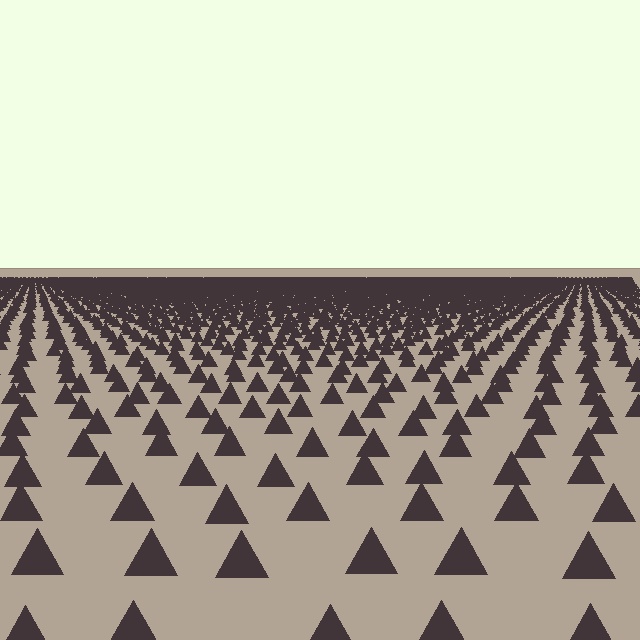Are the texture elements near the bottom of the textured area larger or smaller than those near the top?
Larger. Near the bottom, elements are closer to the viewer and appear at a bigger on-screen size.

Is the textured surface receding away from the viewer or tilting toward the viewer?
The surface is receding away from the viewer. Texture elements get smaller and denser toward the top.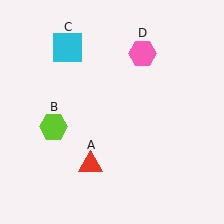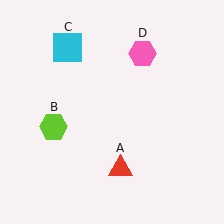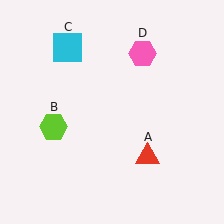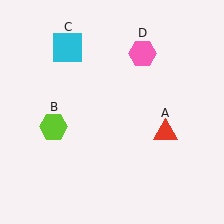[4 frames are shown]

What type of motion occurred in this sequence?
The red triangle (object A) rotated counterclockwise around the center of the scene.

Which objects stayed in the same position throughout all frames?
Lime hexagon (object B) and cyan square (object C) and pink hexagon (object D) remained stationary.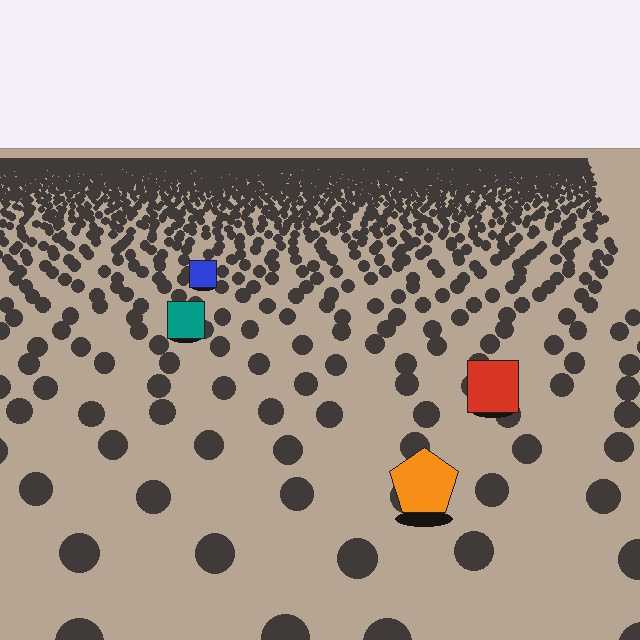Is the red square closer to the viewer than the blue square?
Yes. The red square is closer — you can tell from the texture gradient: the ground texture is coarser near it.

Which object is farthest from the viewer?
The blue square is farthest from the viewer. It appears smaller and the ground texture around it is denser.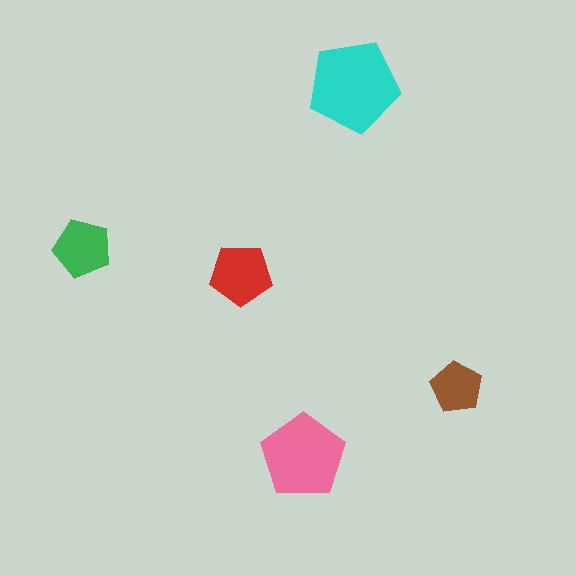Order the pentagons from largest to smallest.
the cyan one, the pink one, the red one, the green one, the brown one.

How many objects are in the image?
There are 5 objects in the image.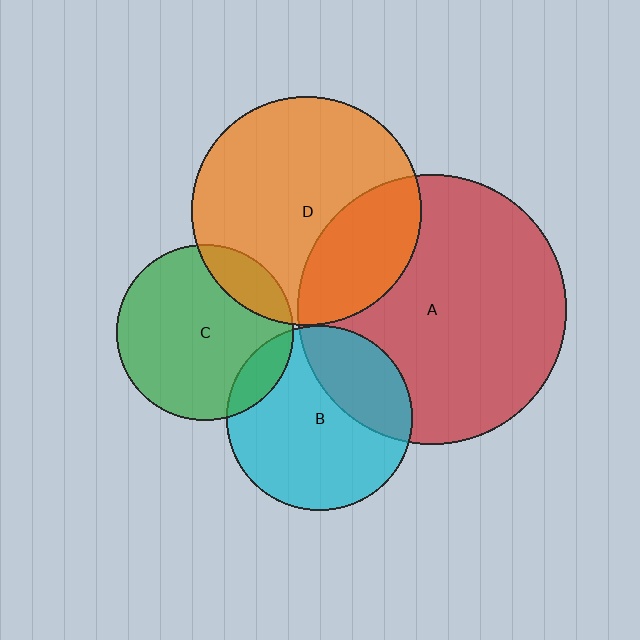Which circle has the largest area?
Circle A (red).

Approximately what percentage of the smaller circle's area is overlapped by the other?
Approximately 5%.